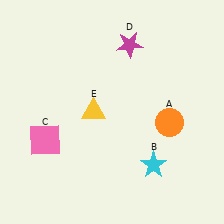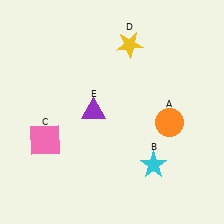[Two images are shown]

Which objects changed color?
D changed from magenta to yellow. E changed from yellow to purple.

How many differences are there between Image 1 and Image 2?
There are 2 differences between the two images.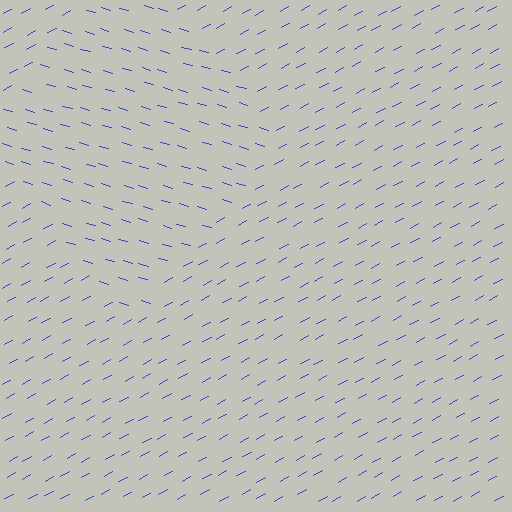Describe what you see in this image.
The image is filled with small blue line segments. A diamond region in the image has lines oriented differently from the surrounding lines, creating a visible texture boundary.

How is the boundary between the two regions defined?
The boundary is defined purely by a change in line orientation (approximately 45 degrees difference). All lines are the same color and thickness.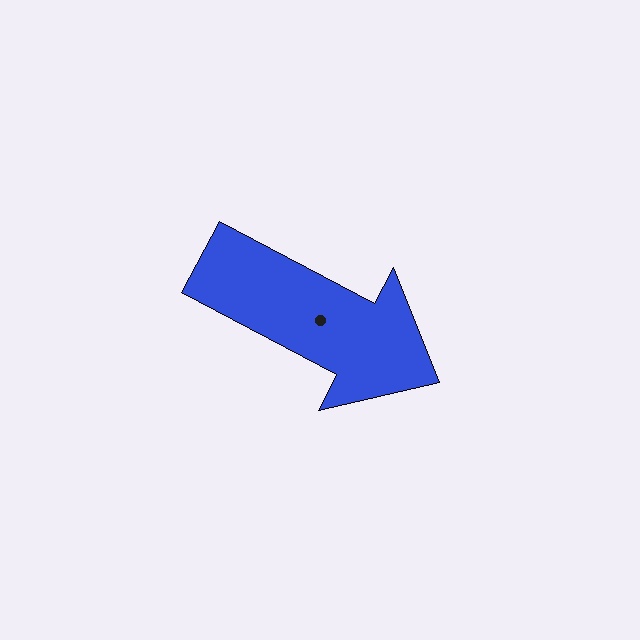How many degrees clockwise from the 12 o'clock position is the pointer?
Approximately 118 degrees.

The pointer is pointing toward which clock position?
Roughly 4 o'clock.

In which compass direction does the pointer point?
Southeast.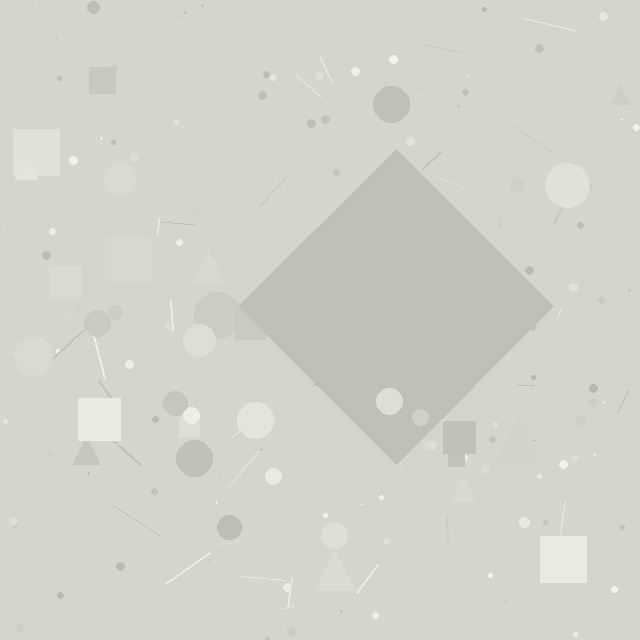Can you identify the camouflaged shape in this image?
The camouflaged shape is a diamond.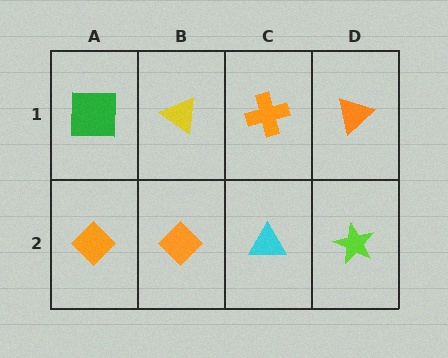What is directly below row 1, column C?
A cyan triangle.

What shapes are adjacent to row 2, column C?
An orange cross (row 1, column C), an orange diamond (row 2, column B), a lime star (row 2, column D).